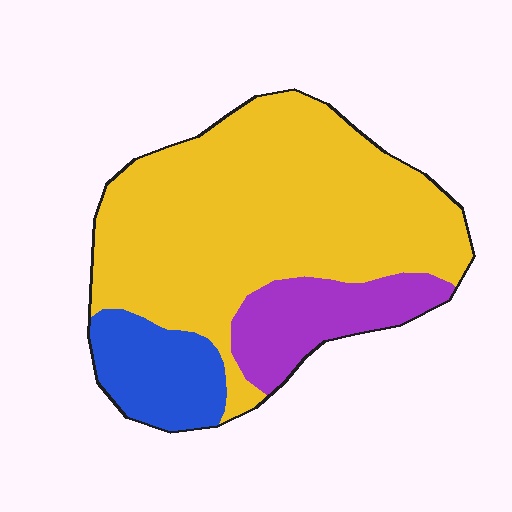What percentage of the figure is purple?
Purple covers about 15% of the figure.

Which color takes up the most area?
Yellow, at roughly 70%.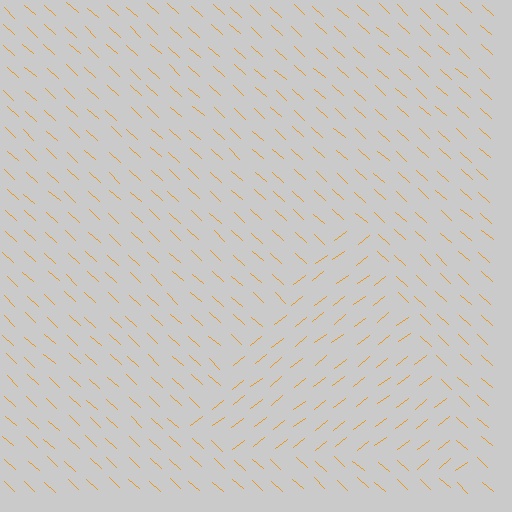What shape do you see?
I see a triangle.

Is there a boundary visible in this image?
Yes, there is a texture boundary formed by a change in line orientation.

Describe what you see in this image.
The image is filled with small orange line segments. A triangle region in the image has lines oriented differently from the surrounding lines, creating a visible texture boundary.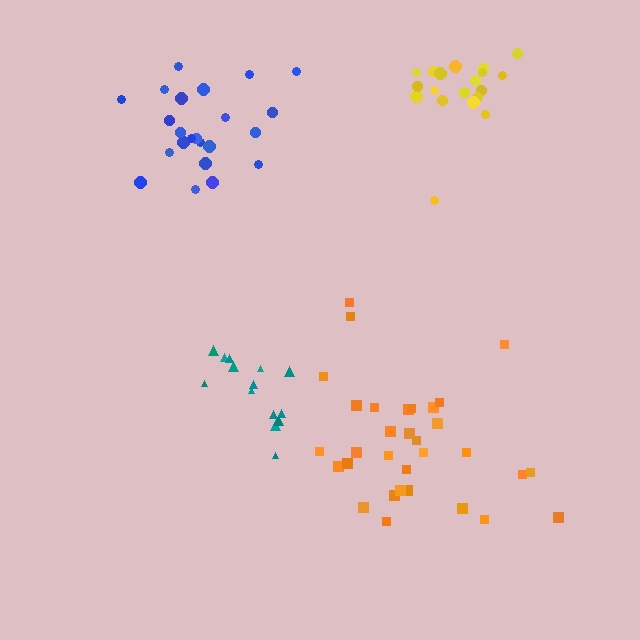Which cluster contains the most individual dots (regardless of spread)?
Orange (32).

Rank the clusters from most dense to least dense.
yellow, teal, blue, orange.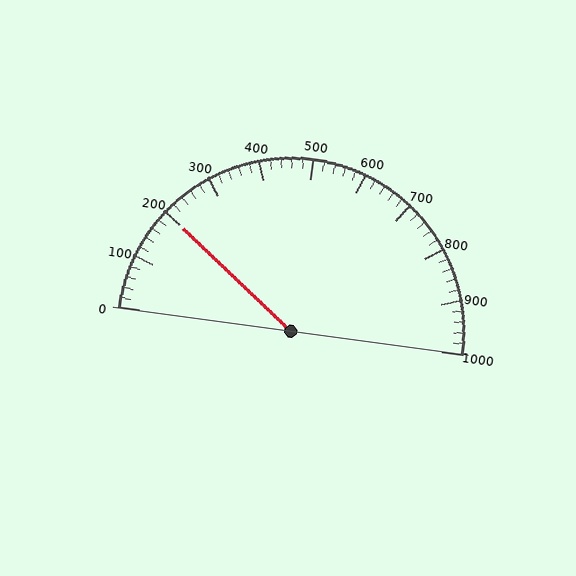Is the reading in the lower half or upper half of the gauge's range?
The reading is in the lower half of the range (0 to 1000).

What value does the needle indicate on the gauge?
The needle indicates approximately 200.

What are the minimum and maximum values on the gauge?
The gauge ranges from 0 to 1000.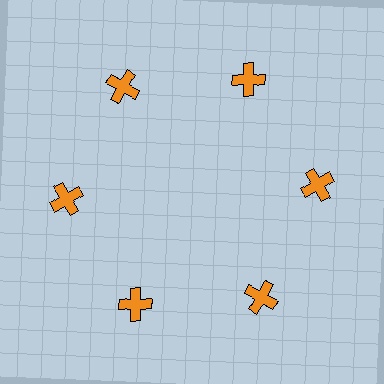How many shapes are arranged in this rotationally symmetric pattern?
There are 6 shapes, arranged in 6 groups of 1.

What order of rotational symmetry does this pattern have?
This pattern has 6-fold rotational symmetry.